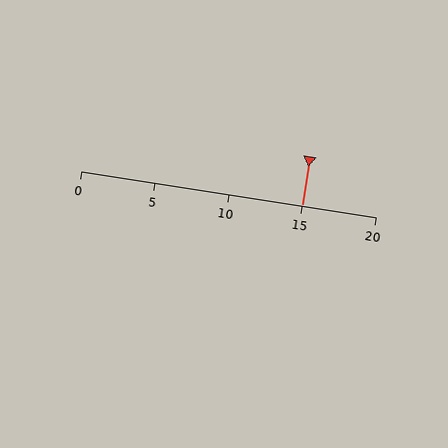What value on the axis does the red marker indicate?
The marker indicates approximately 15.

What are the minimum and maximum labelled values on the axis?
The axis runs from 0 to 20.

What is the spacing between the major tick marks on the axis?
The major ticks are spaced 5 apart.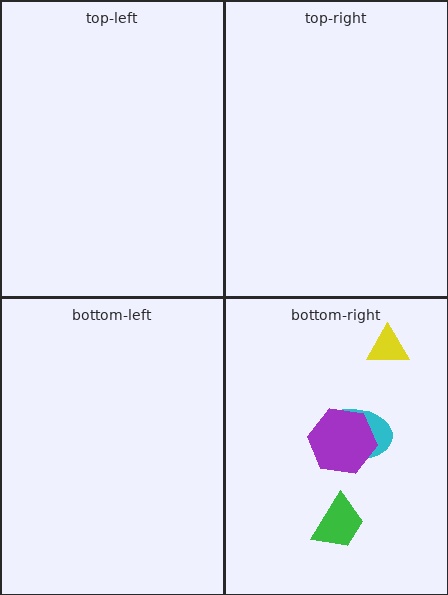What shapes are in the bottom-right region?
The green trapezoid, the cyan ellipse, the yellow triangle, the purple hexagon.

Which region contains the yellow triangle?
The bottom-right region.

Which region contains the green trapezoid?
The bottom-right region.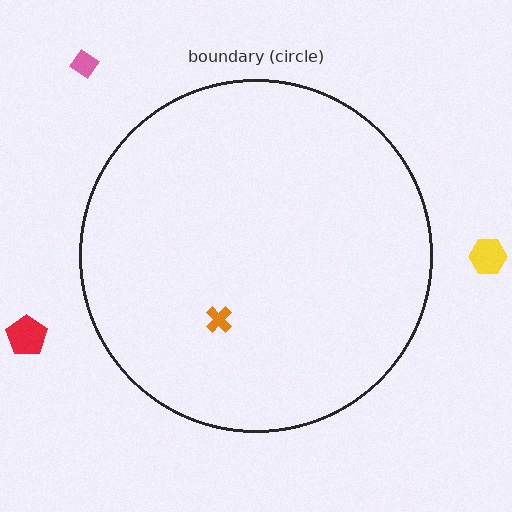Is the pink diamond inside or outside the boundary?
Outside.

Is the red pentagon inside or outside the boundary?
Outside.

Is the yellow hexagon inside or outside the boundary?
Outside.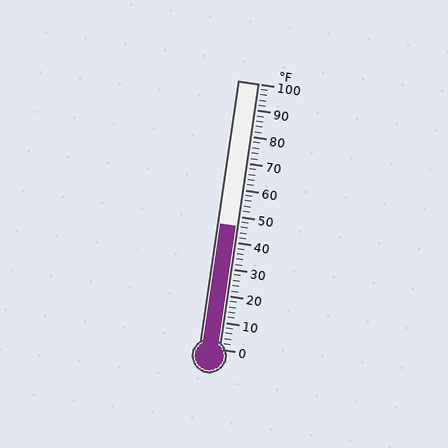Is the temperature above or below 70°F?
The temperature is below 70°F.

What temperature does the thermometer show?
The thermometer shows approximately 46°F.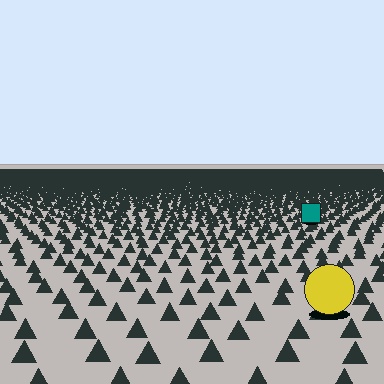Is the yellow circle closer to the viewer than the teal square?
Yes. The yellow circle is closer — you can tell from the texture gradient: the ground texture is coarser near it.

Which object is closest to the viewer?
The yellow circle is closest. The texture marks near it are larger and more spread out.